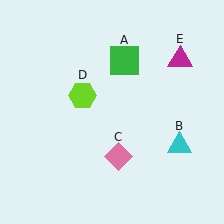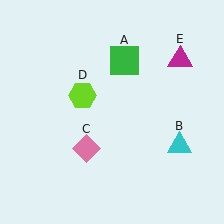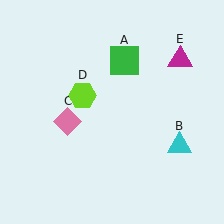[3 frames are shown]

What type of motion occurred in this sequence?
The pink diamond (object C) rotated clockwise around the center of the scene.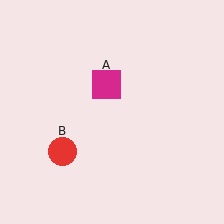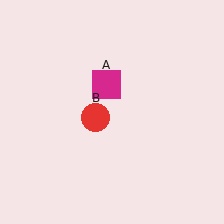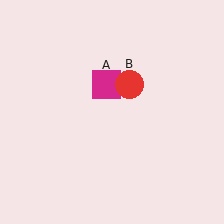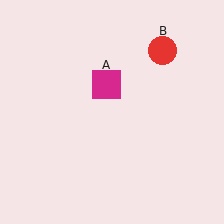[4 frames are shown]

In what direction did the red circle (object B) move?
The red circle (object B) moved up and to the right.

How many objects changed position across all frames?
1 object changed position: red circle (object B).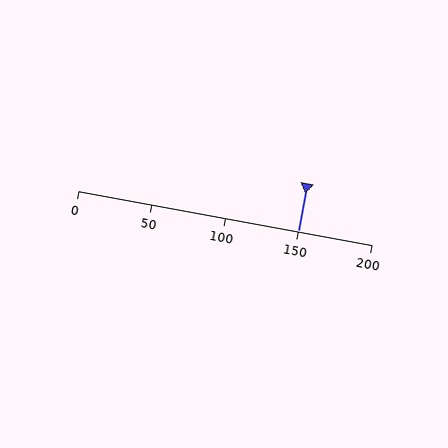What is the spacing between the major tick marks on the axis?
The major ticks are spaced 50 apart.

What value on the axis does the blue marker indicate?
The marker indicates approximately 150.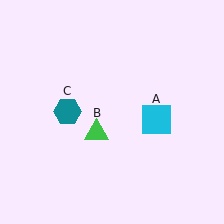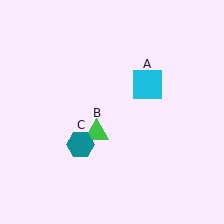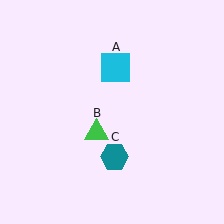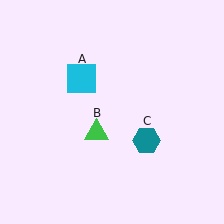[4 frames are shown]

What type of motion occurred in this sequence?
The cyan square (object A), teal hexagon (object C) rotated counterclockwise around the center of the scene.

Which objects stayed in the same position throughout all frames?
Green triangle (object B) remained stationary.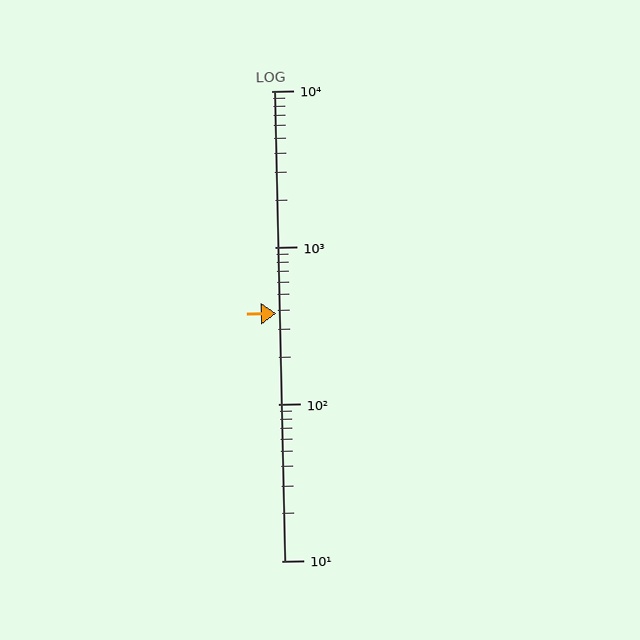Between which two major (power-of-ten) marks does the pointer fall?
The pointer is between 100 and 1000.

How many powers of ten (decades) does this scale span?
The scale spans 3 decades, from 10 to 10000.